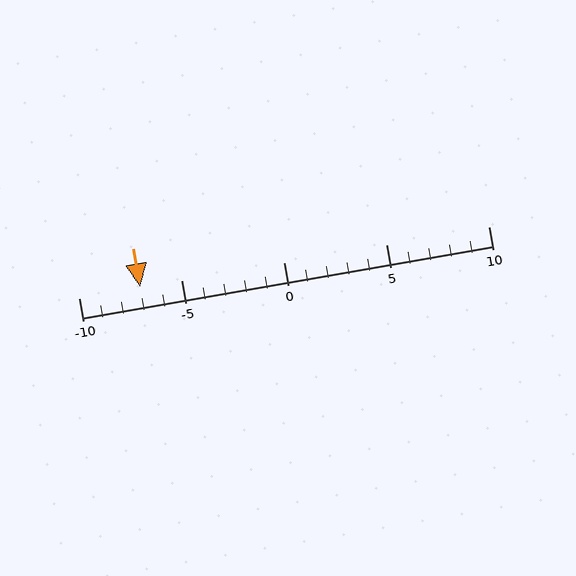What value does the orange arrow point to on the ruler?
The orange arrow points to approximately -7.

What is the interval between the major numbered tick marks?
The major tick marks are spaced 5 units apart.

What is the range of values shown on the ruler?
The ruler shows values from -10 to 10.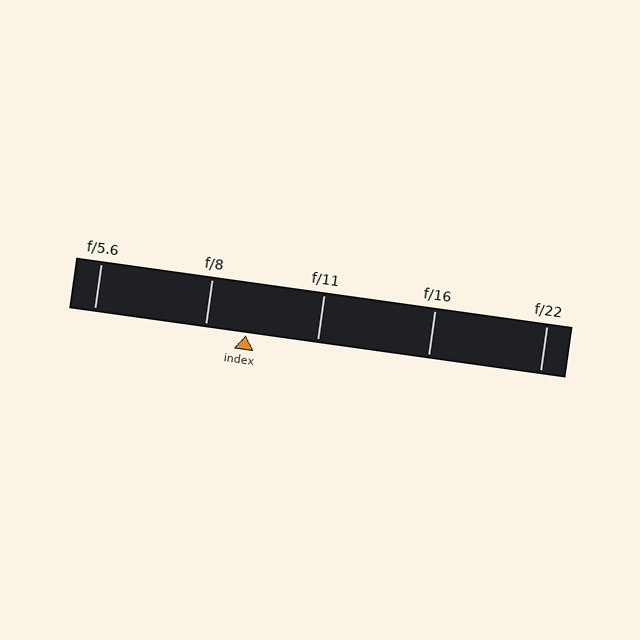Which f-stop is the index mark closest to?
The index mark is closest to f/8.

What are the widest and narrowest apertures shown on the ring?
The widest aperture shown is f/5.6 and the narrowest is f/22.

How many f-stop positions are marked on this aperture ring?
There are 5 f-stop positions marked.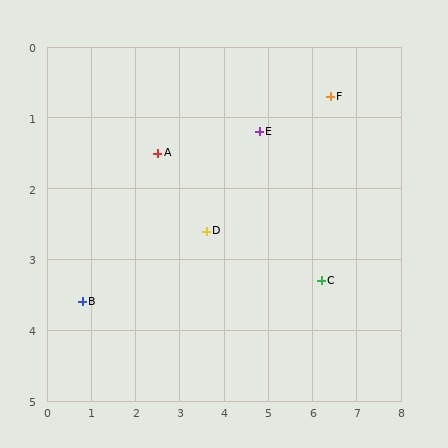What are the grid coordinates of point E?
Point E is at approximately (4.8, 1.2).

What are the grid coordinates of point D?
Point D is at approximately (3.6, 2.6).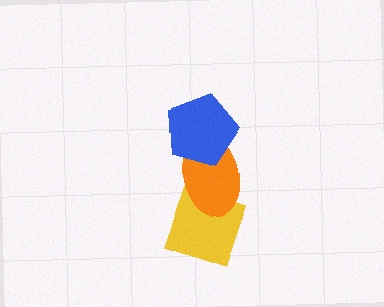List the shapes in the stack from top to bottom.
From top to bottom: the blue pentagon, the orange ellipse, the yellow diamond.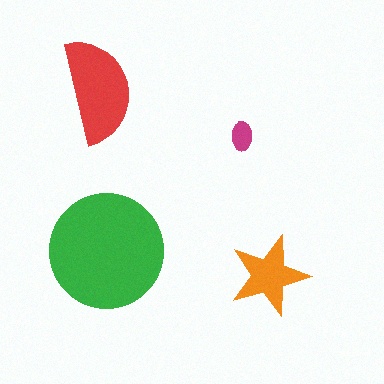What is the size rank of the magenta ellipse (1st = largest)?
4th.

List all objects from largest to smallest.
The green circle, the red semicircle, the orange star, the magenta ellipse.